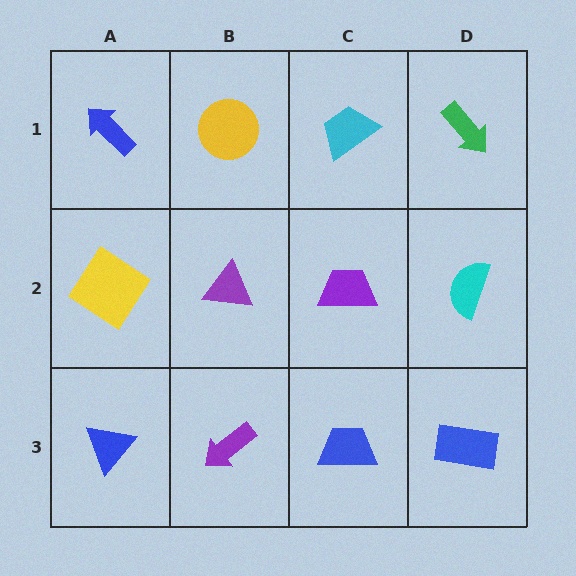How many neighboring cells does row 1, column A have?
2.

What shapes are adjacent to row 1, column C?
A purple trapezoid (row 2, column C), a yellow circle (row 1, column B), a green arrow (row 1, column D).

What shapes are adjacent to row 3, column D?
A cyan semicircle (row 2, column D), a blue trapezoid (row 3, column C).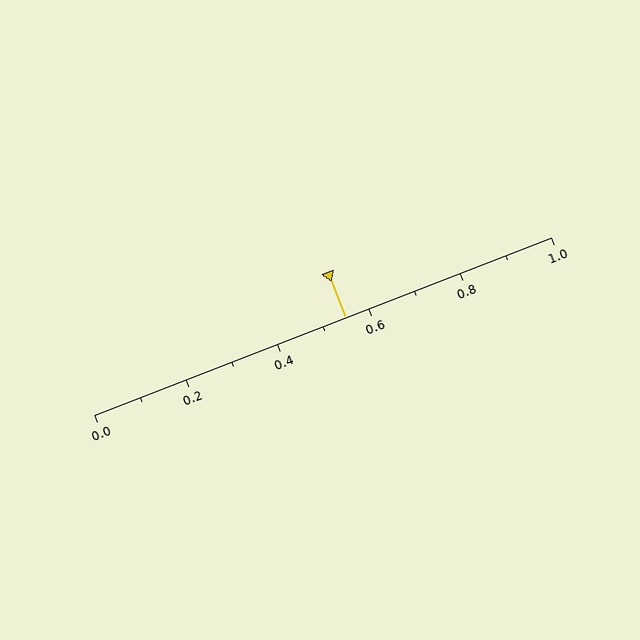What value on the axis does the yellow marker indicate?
The marker indicates approximately 0.55.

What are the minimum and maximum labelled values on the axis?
The axis runs from 0.0 to 1.0.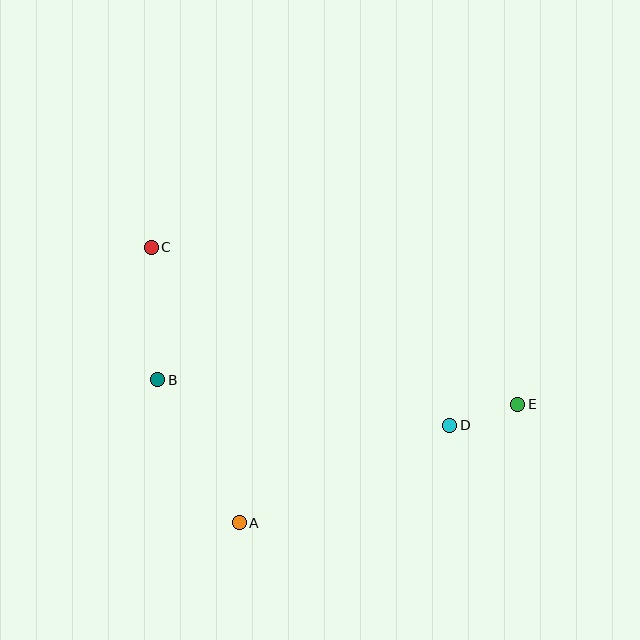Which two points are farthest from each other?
Points C and E are farthest from each other.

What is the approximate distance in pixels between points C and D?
The distance between C and D is approximately 347 pixels.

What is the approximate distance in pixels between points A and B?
The distance between A and B is approximately 165 pixels.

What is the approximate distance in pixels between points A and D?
The distance between A and D is approximately 232 pixels.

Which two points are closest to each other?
Points D and E are closest to each other.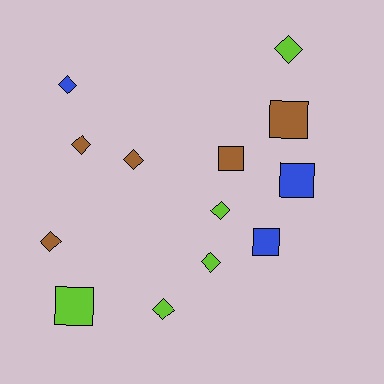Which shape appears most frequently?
Diamond, with 8 objects.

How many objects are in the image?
There are 13 objects.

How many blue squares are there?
There are 2 blue squares.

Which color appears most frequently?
Lime, with 5 objects.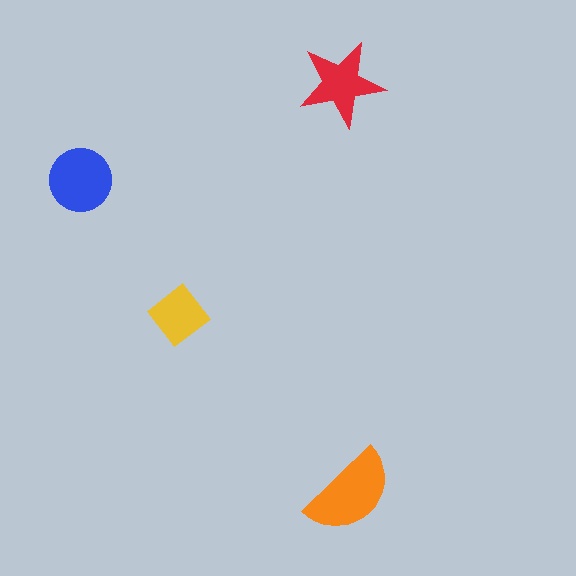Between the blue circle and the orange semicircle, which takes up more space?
The orange semicircle.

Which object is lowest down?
The orange semicircle is bottommost.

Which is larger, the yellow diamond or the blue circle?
The blue circle.